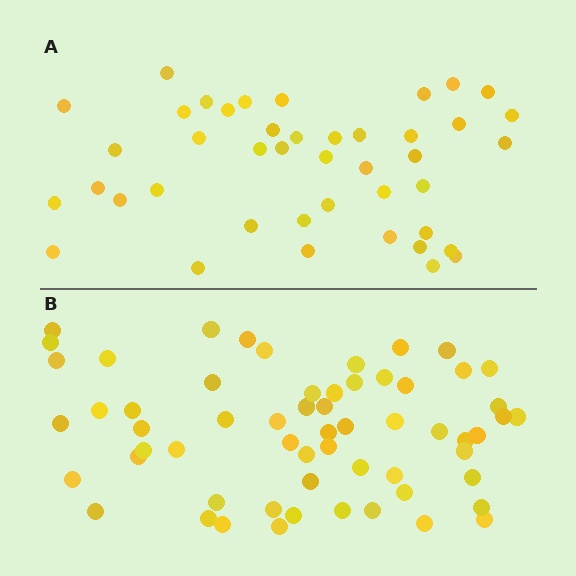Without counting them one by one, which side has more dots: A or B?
Region B (the bottom region) has more dots.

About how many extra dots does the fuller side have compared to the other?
Region B has approximately 15 more dots than region A.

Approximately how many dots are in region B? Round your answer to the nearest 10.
About 60 dots.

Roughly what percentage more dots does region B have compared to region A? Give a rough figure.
About 40% more.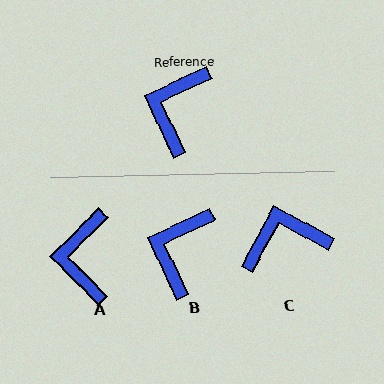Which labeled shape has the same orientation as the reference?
B.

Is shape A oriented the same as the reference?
No, it is off by about 20 degrees.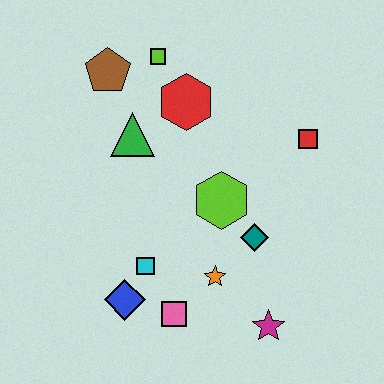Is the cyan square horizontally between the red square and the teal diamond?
No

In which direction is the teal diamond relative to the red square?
The teal diamond is below the red square.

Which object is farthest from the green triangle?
The magenta star is farthest from the green triangle.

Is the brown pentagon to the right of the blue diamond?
No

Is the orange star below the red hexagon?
Yes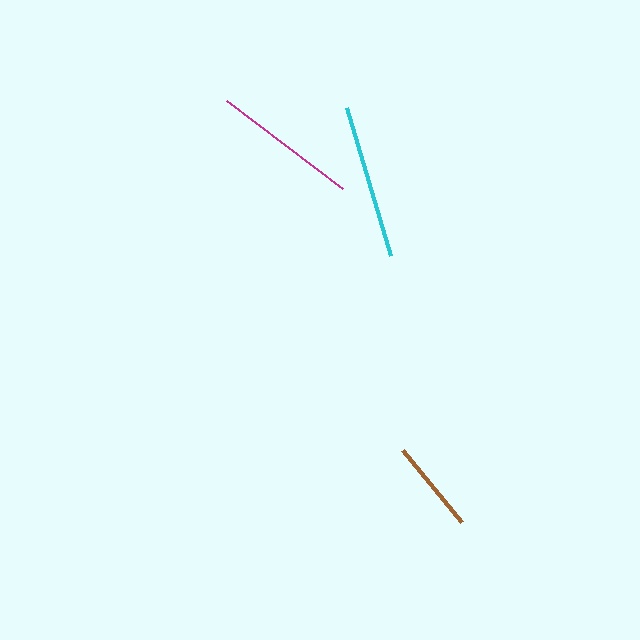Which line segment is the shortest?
The brown line is the shortest at approximately 93 pixels.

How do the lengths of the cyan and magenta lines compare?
The cyan and magenta lines are approximately the same length.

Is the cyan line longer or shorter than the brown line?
The cyan line is longer than the brown line.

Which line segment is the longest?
The cyan line is the longest at approximately 155 pixels.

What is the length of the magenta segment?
The magenta segment is approximately 146 pixels long.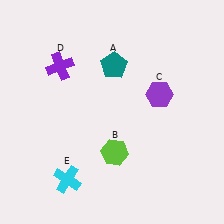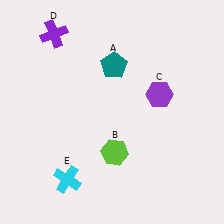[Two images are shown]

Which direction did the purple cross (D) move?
The purple cross (D) moved up.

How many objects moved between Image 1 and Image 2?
1 object moved between the two images.